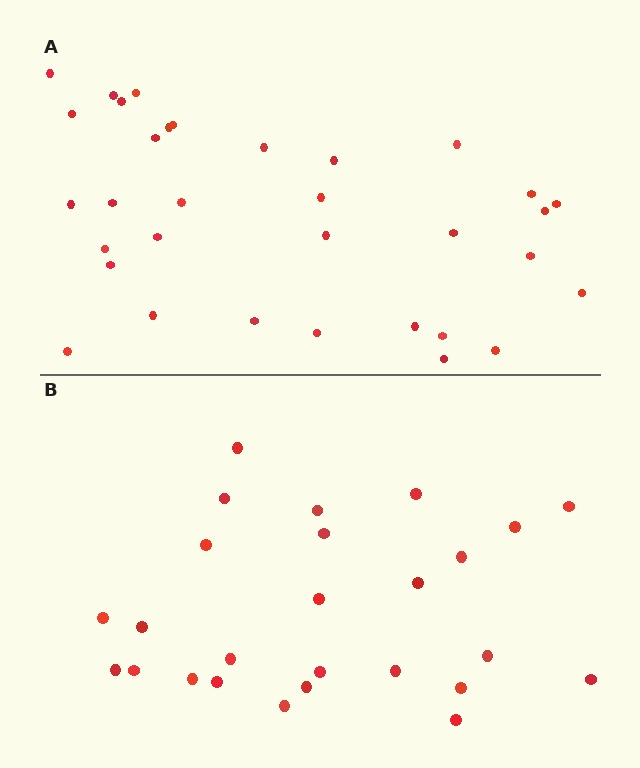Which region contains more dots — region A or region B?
Region A (the top region) has more dots.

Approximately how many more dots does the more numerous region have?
Region A has roughly 8 or so more dots than region B.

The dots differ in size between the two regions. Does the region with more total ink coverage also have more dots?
No. Region B has more total ink coverage because its dots are larger, but region A actually contains more individual dots. Total area can be misleading — the number of items is what matters here.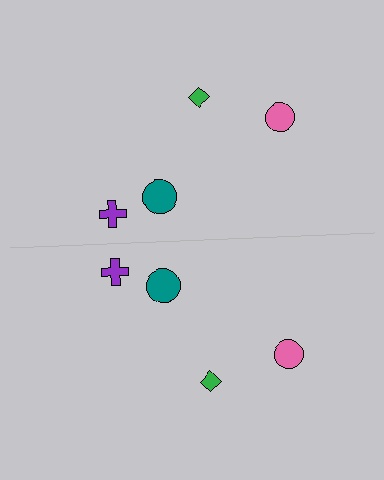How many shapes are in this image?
There are 8 shapes in this image.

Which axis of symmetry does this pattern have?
The pattern has a horizontal axis of symmetry running through the center of the image.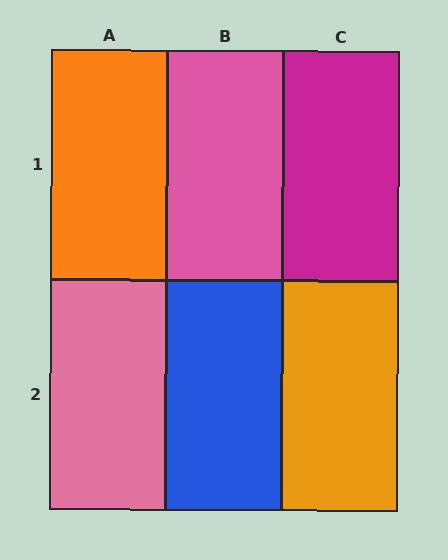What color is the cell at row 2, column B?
Blue.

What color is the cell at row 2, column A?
Pink.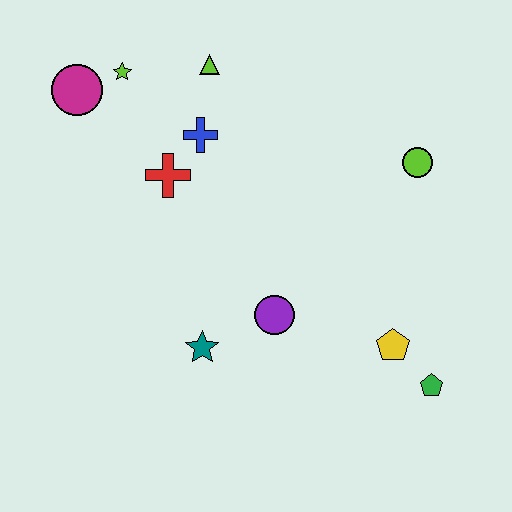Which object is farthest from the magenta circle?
The green pentagon is farthest from the magenta circle.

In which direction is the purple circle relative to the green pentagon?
The purple circle is to the left of the green pentagon.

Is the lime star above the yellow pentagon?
Yes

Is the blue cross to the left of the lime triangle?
Yes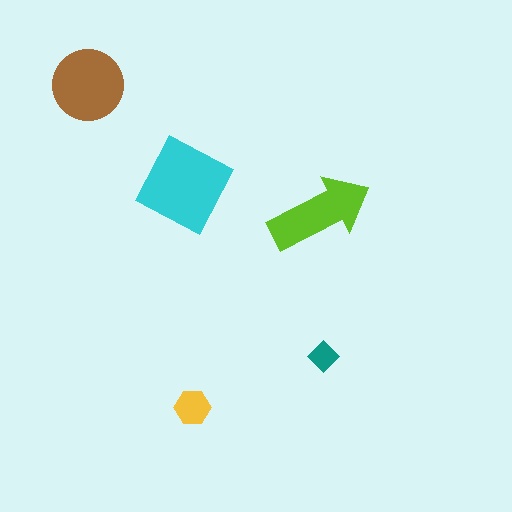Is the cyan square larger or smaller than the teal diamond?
Larger.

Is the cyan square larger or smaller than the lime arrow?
Larger.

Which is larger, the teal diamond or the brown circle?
The brown circle.